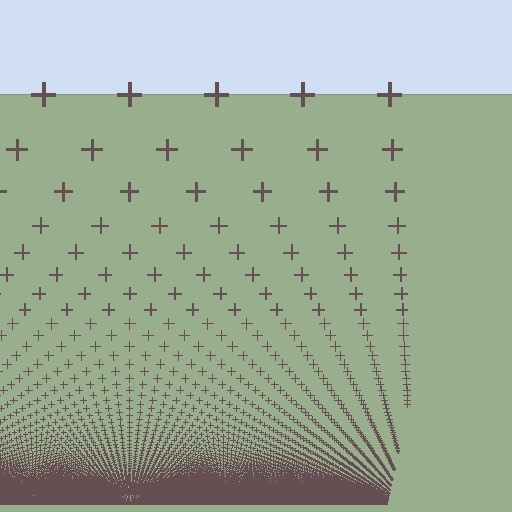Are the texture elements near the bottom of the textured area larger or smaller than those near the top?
Smaller. The gradient is inverted — elements near the bottom are smaller and denser.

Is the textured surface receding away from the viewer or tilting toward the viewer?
The surface appears to tilt toward the viewer. Texture elements get larger and sparser toward the top.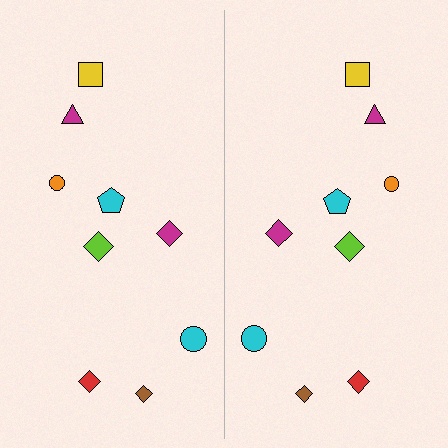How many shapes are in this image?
There are 18 shapes in this image.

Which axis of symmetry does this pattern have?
The pattern has a vertical axis of symmetry running through the center of the image.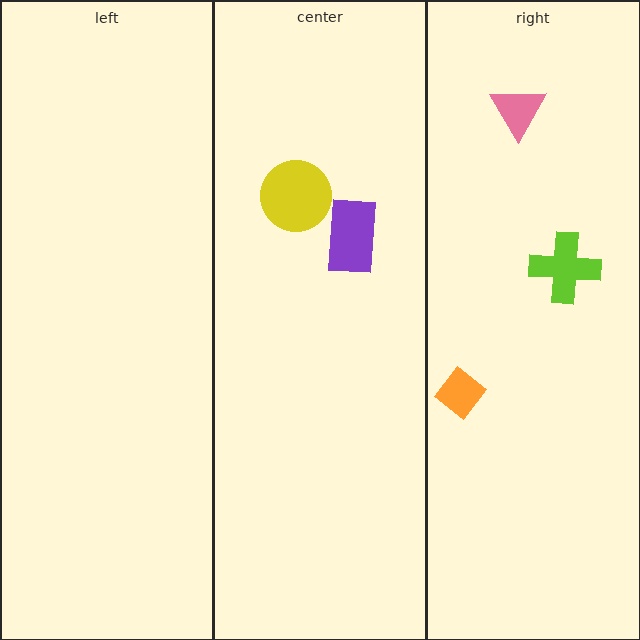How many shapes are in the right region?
3.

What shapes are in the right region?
The orange diamond, the pink triangle, the lime cross.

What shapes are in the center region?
The purple rectangle, the yellow circle.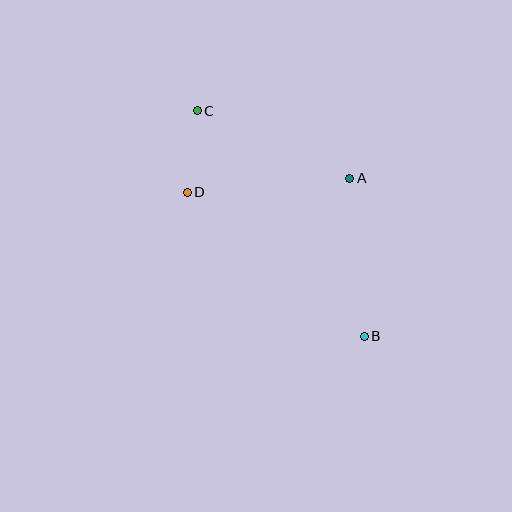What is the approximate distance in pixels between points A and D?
The distance between A and D is approximately 163 pixels.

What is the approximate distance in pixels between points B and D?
The distance between B and D is approximately 228 pixels.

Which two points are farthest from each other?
Points B and C are farthest from each other.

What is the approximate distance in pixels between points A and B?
The distance between A and B is approximately 159 pixels.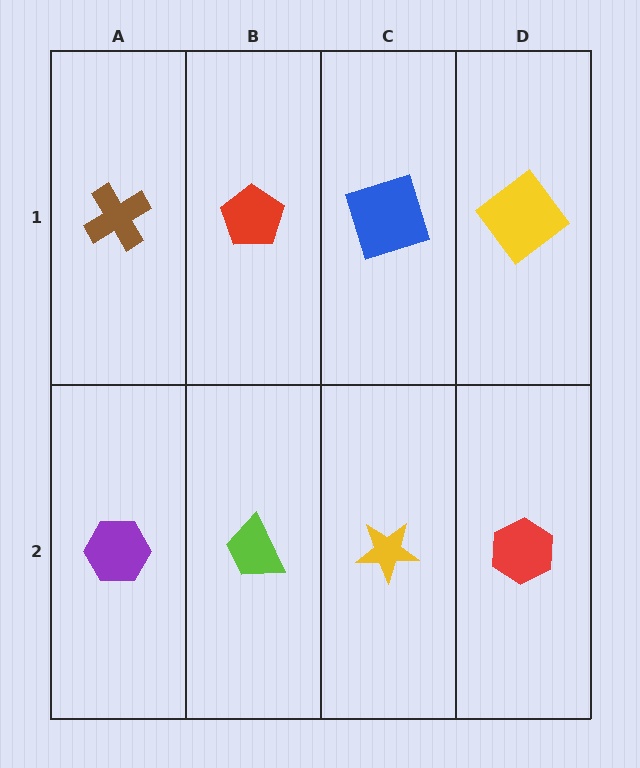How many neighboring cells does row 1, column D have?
2.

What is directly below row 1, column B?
A lime trapezoid.